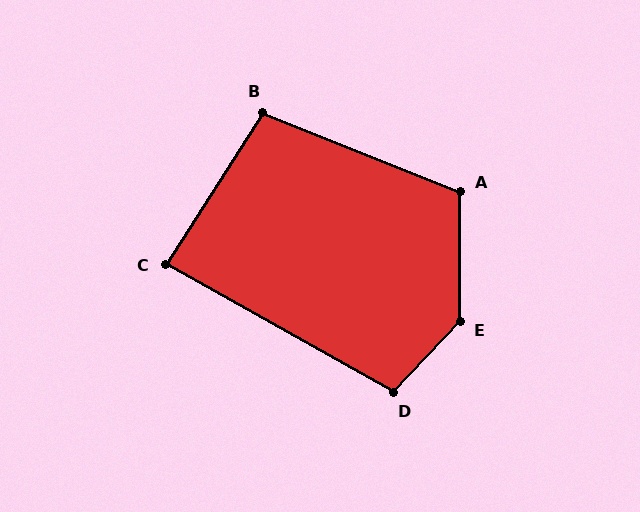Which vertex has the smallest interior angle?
C, at approximately 87 degrees.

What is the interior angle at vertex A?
Approximately 111 degrees (obtuse).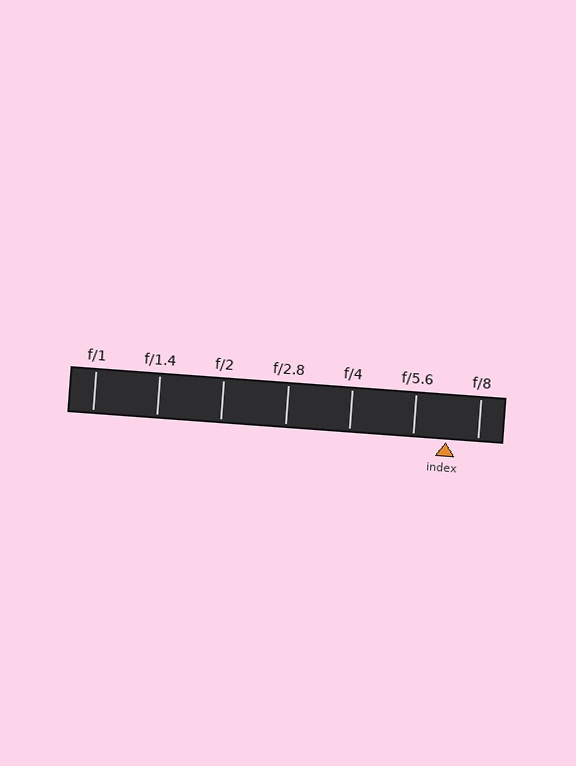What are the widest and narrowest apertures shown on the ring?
The widest aperture shown is f/1 and the narrowest is f/8.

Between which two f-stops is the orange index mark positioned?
The index mark is between f/5.6 and f/8.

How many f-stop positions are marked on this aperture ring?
There are 7 f-stop positions marked.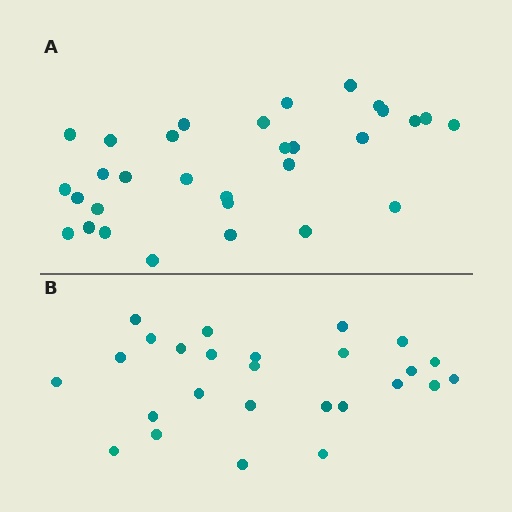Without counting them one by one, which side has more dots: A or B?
Region A (the top region) has more dots.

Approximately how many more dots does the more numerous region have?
Region A has about 5 more dots than region B.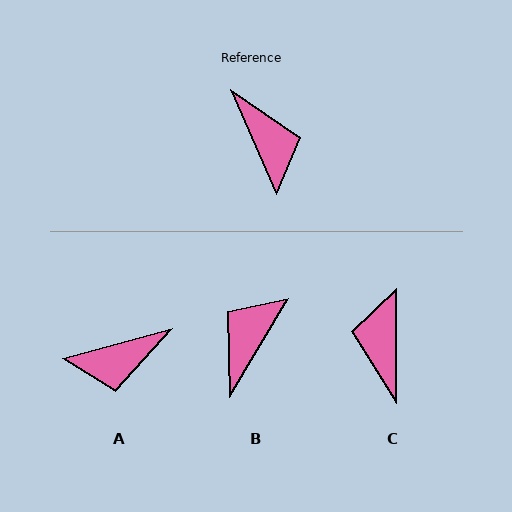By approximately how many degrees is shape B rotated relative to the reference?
Approximately 126 degrees counter-clockwise.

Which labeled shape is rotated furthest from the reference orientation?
C, about 156 degrees away.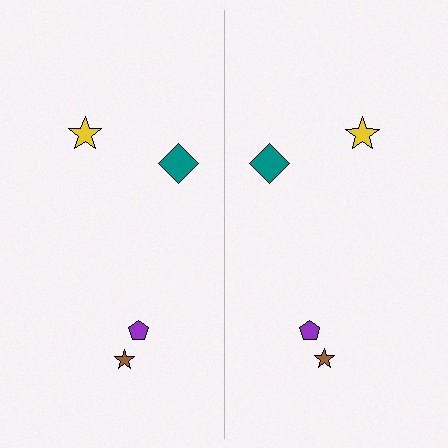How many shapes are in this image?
There are 8 shapes in this image.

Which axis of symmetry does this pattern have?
The pattern has a vertical axis of symmetry running through the center of the image.